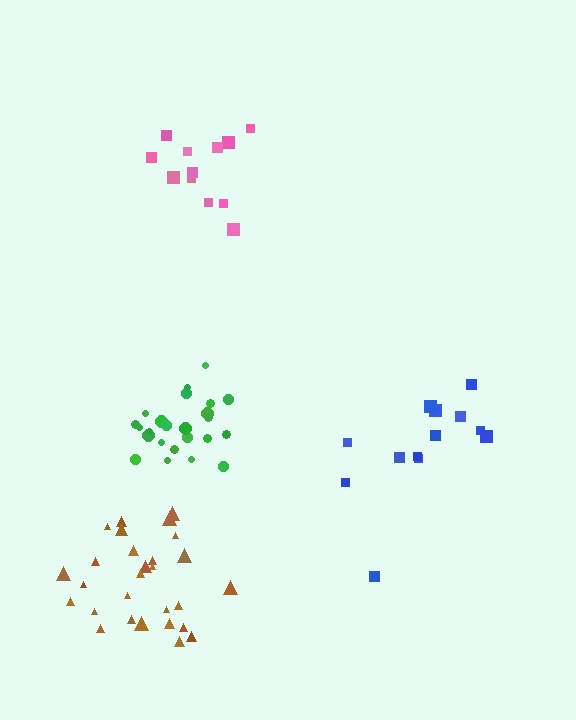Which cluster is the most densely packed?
Brown.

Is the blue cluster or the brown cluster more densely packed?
Brown.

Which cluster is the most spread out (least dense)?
Blue.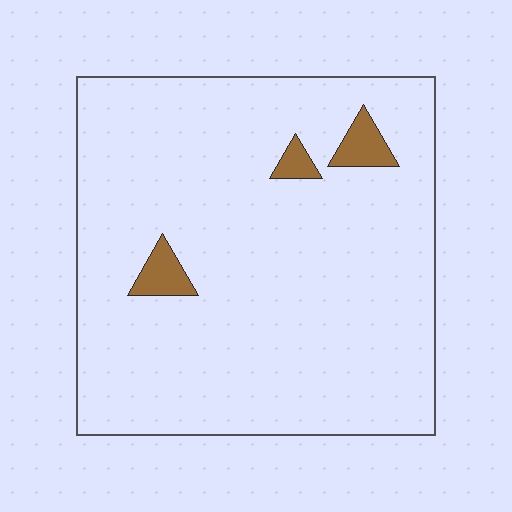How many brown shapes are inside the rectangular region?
3.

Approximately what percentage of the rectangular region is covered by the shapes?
Approximately 5%.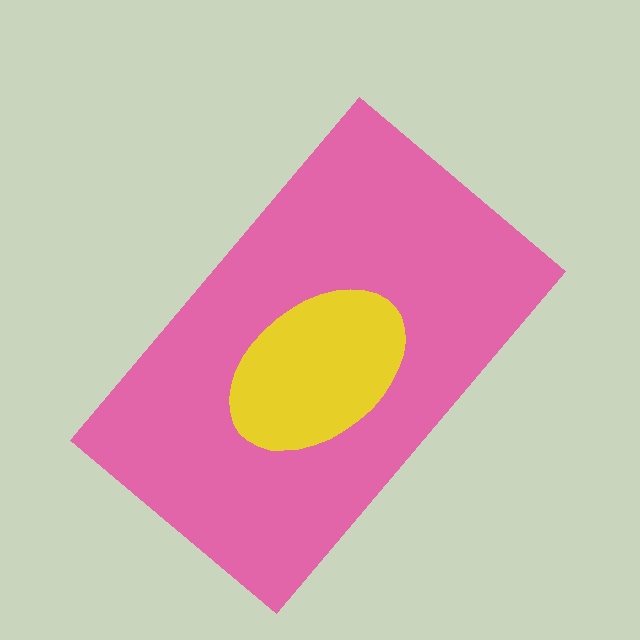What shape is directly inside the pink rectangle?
The yellow ellipse.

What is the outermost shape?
The pink rectangle.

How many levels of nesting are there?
2.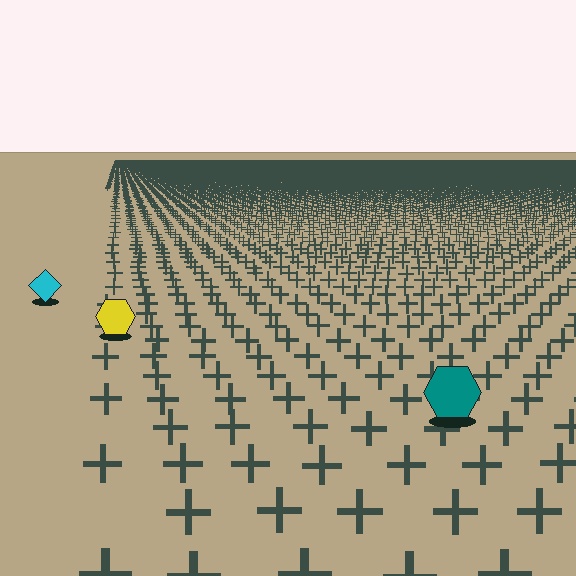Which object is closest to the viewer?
The teal hexagon is closest. The texture marks near it are larger and more spread out.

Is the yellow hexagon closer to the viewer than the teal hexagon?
No. The teal hexagon is closer — you can tell from the texture gradient: the ground texture is coarser near it.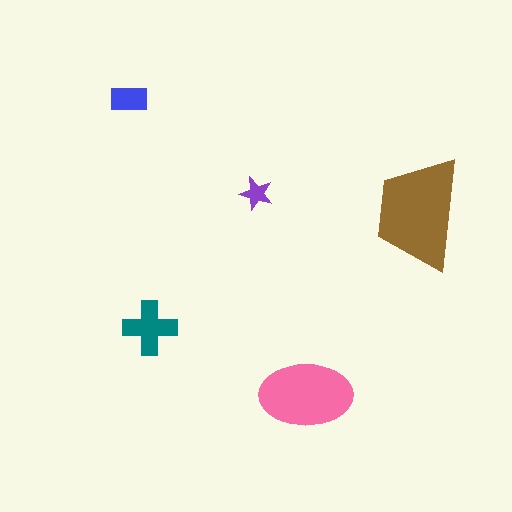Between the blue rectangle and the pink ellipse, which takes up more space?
The pink ellipse.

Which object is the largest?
The brown trapezoid.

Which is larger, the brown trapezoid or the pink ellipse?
The brown trapezoid.